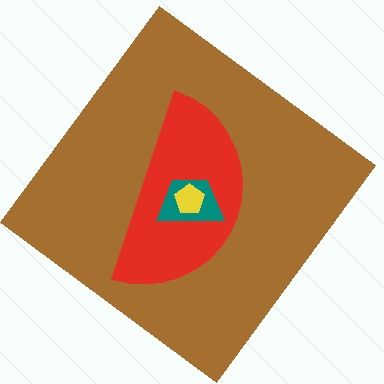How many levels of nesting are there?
4.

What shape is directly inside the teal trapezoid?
The yellow pentagon.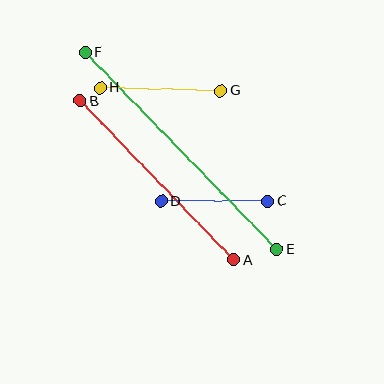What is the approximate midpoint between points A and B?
The midpoint is at approximately (157, 180) pixels.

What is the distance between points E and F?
The distance is approximately 275 pixels.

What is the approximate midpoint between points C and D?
The midpoint is at approximately (215, 201) pixels.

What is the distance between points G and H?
The distance is approximately 120 pixels.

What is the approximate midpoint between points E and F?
The midpoint is at approximately (181, 151) pixels.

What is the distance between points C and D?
The distance is approximately 106 pixels.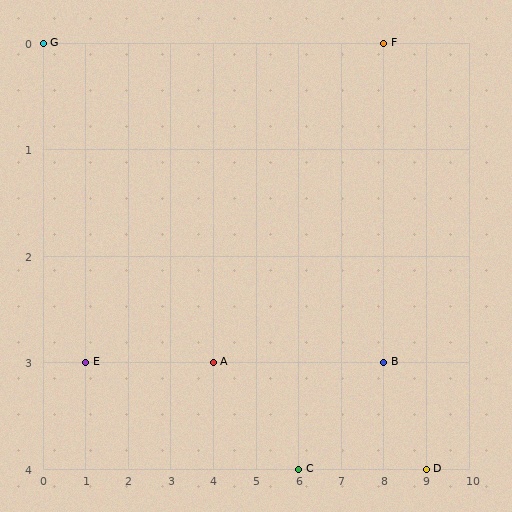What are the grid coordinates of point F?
Point F is at grid coordinates (8, 0).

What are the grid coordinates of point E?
Point E is at grid coordinates (1, 3).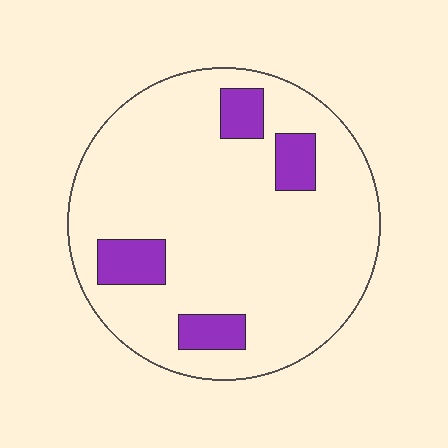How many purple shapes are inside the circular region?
4.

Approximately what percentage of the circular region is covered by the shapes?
Approximately 15%.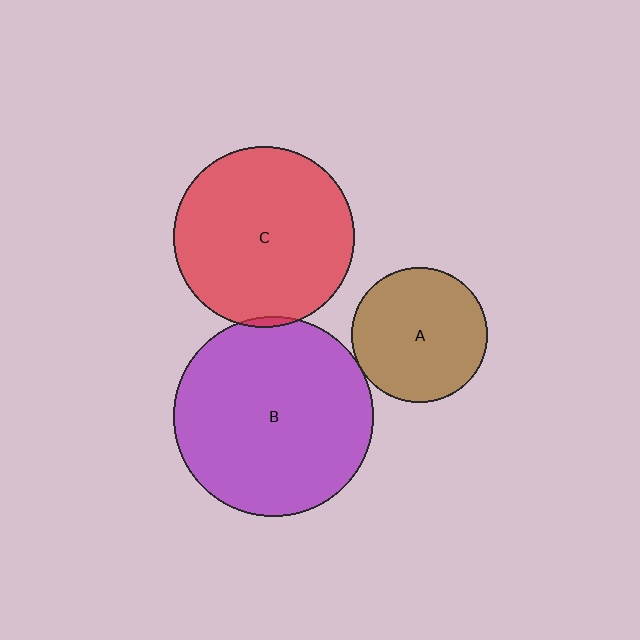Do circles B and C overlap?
Yes.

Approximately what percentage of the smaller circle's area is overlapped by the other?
Approximately 5%.